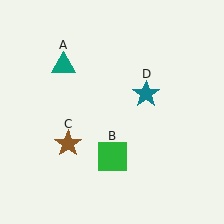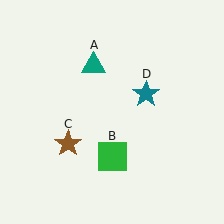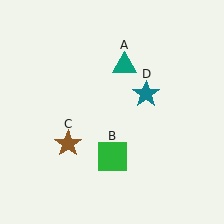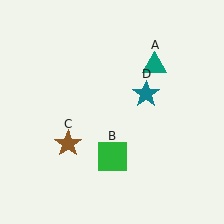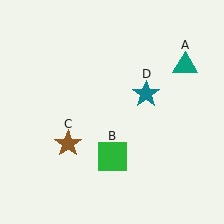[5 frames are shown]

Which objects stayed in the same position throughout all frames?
Green square (object B) and brown star (object C) and teal star (object D) remained stationary.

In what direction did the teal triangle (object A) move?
The teal triangle (object A) moved right.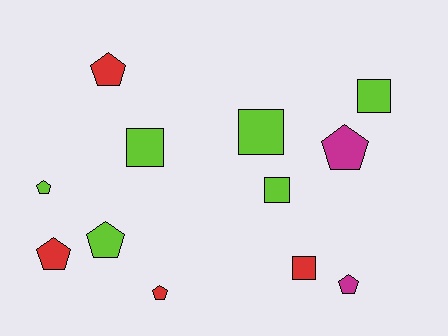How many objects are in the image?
There are 12 objects.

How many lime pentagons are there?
There are 2 lime pentagons.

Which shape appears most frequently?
Pentagon, with 7 objects.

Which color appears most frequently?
Lime, with 6 objects.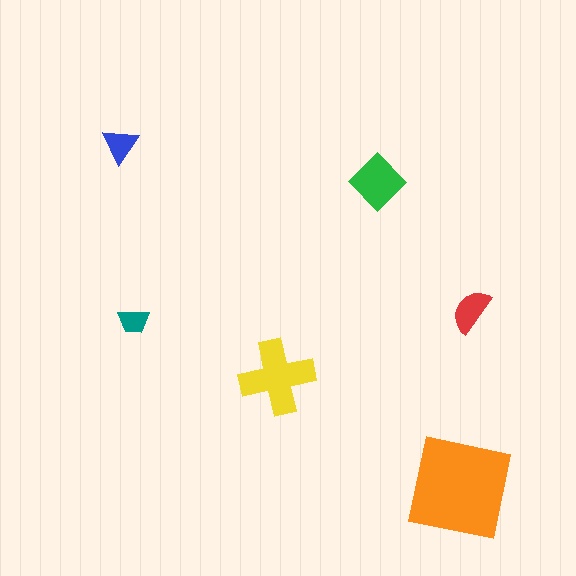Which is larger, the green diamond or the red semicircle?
The green diamond.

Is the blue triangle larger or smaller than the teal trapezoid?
Larger.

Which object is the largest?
The orange square.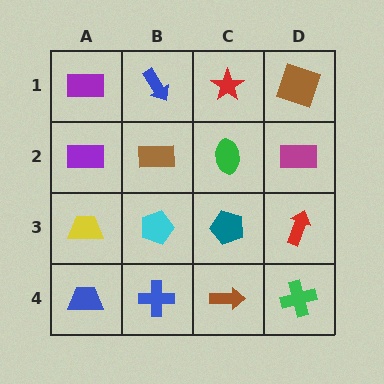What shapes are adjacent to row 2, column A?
A purple rectangle (row 1, column A), a yellow trapezoid (row 3, column A), a brown rectangle (row 2, column B).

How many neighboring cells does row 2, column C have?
4.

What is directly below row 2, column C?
A teal pentagon.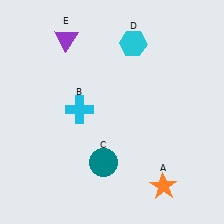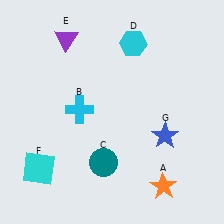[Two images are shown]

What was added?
A cyan square (F), a blue star (G) were added in Image 2.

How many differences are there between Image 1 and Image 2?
There are 2 differences between the two images.